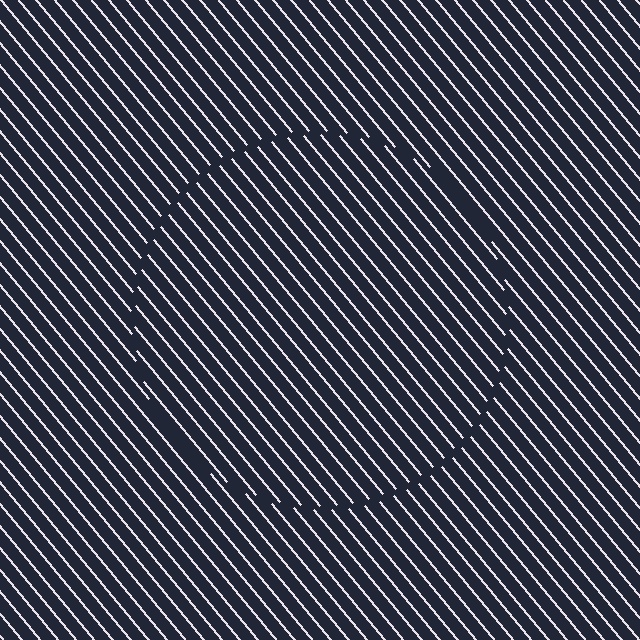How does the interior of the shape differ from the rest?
The interior of the shape contains the same grating, shifted by half a period — the contour is defined by the phase discontinuity where line-ends from the inner and outer gratings abut.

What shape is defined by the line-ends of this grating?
An illusory circle. The interior of the shape contains the same grating, shifted by half a period — the contour is defined by the phase discontinuity where line-ends from the inner and outer gratings abut.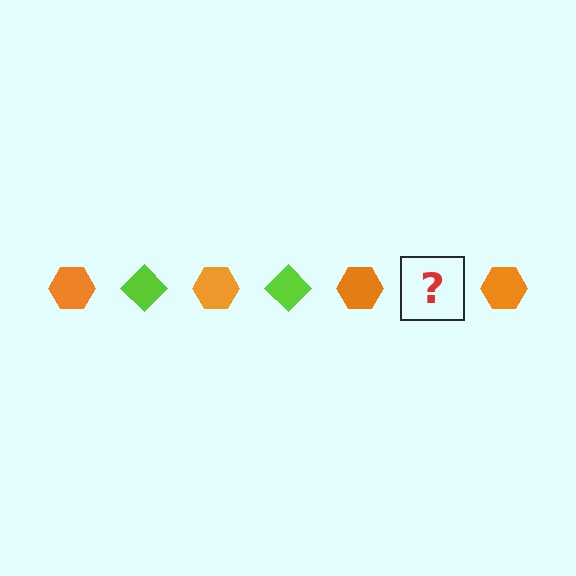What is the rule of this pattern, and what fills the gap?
The rule is that the pattern alternates between orange hexagon and lime diamond. The gap should be filled with a lime diamond.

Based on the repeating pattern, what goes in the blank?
The blank should be a lime diamond.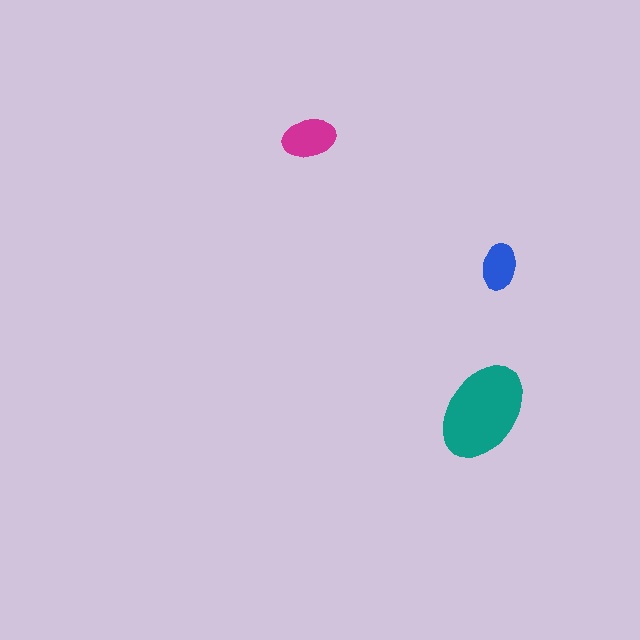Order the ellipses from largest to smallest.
the teal one, the magenta one, the blue one.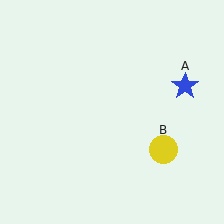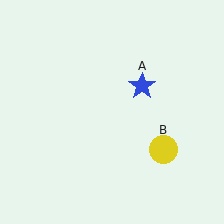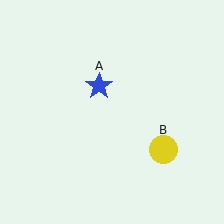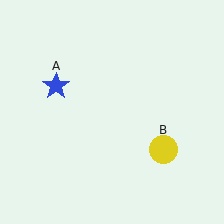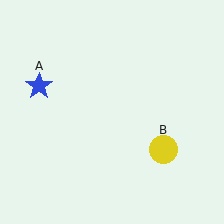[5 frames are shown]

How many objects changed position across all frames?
1 object changed position: blue star (object A).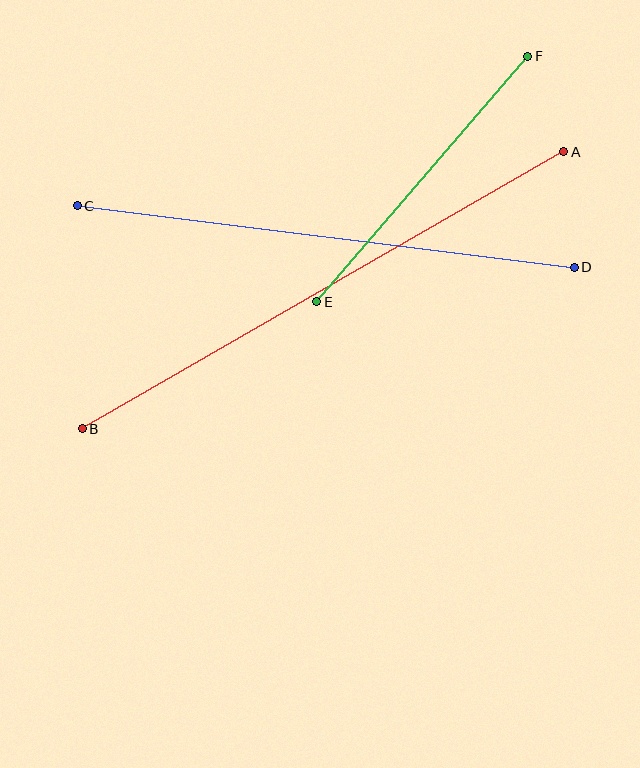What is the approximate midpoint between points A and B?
The midpoint is at approximately (323, 290) pixels.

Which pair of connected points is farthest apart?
Points A and B are farthest apart.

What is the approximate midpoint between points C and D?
The midpoint is at approximately (326, 237) pixels.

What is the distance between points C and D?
The distance is approximately 501 pixels.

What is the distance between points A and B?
The distance is approximately 556 pixels.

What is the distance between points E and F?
The distance is approximately 324 pixels.